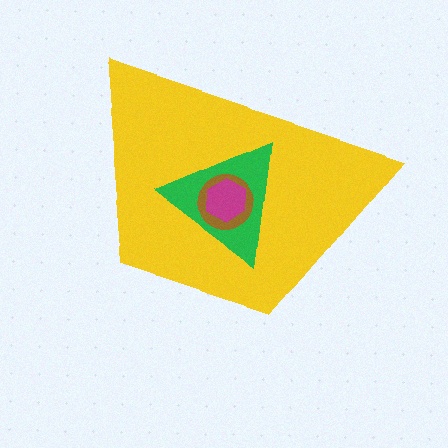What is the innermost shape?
The magenta hexagon.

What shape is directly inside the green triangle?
The brown circle.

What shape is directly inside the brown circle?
The magenta hexagon.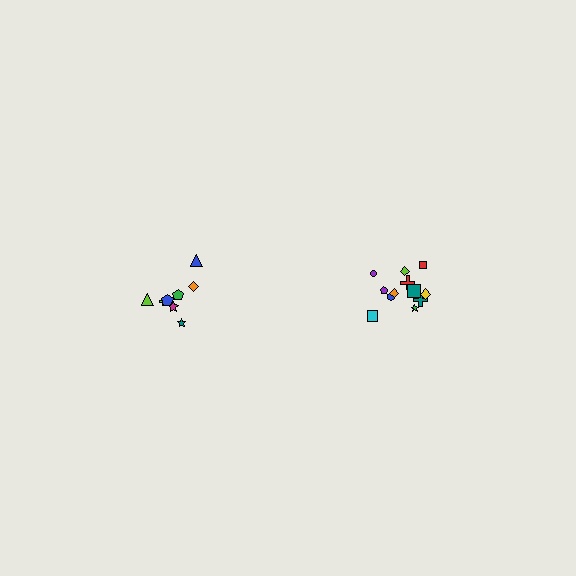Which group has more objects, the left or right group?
The right group.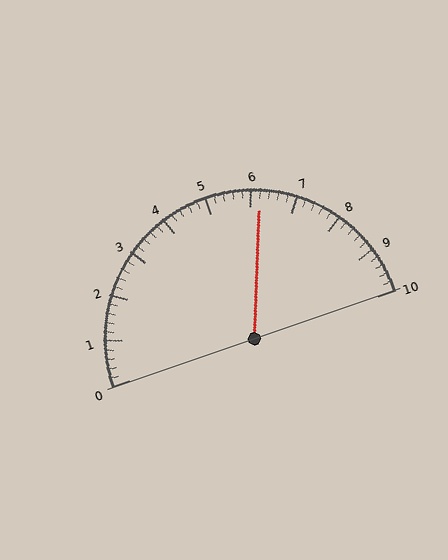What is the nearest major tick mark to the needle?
The nearest major tick mark is 6.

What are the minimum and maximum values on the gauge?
The gauge ranges from 0 to 10.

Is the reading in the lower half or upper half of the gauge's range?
The reading is in the upper half of the range (0 to 10).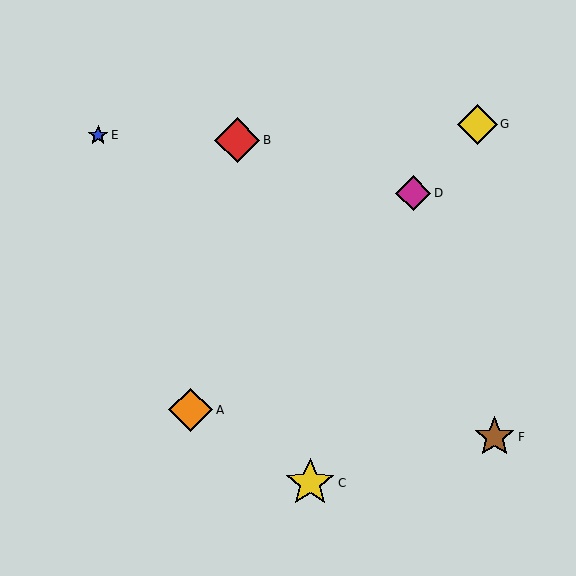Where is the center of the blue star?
The center of the blue star is at (98, 135).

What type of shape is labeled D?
Shape D is a magenta diamond.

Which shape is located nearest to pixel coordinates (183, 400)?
The orange diamond (labeled A) at (191, 410) is nearest to that location.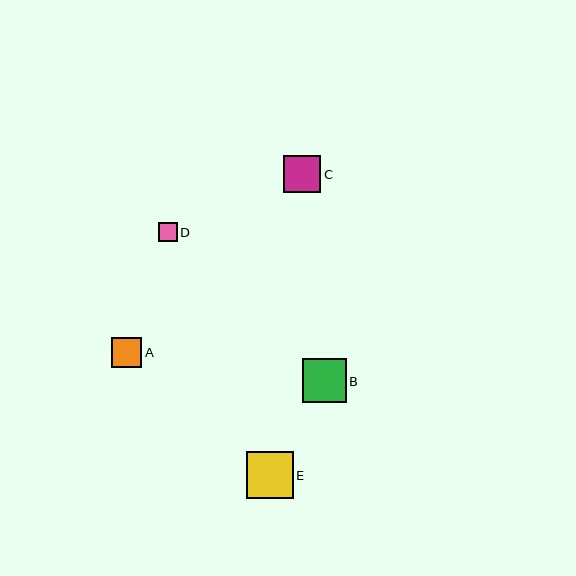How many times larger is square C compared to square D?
Square C is approximately 2.0 times the size of square D.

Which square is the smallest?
Square D is the smallest with a size of approximately 18 pixels.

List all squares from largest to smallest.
From largest to smallest: E, B, C, A, D.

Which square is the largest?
Square E is the largest with a size of approximately 47 pixels.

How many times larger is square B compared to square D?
Square B is approximately 2.4 times the size of square D.